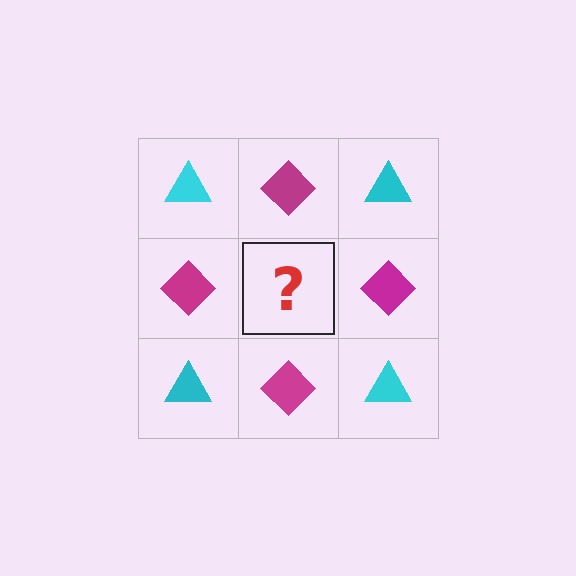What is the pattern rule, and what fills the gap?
The rule is that it alternates cyan triangle and magenta diamond in a checkerboard pattern. The gap should be filled with a cyan triangle.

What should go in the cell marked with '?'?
The missing cell should contain a cyan triangle.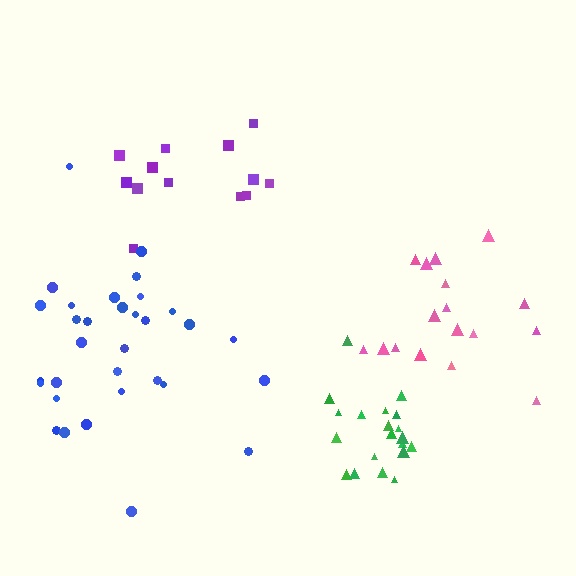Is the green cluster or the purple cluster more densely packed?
Green.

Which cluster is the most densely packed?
Green.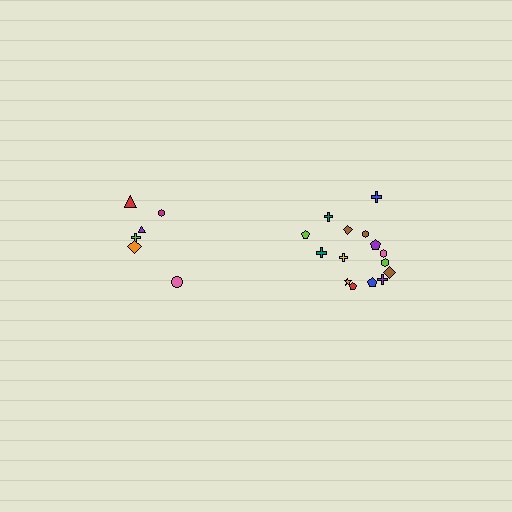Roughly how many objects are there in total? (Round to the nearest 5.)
Roughly 20 objects in total.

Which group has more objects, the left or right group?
The right group.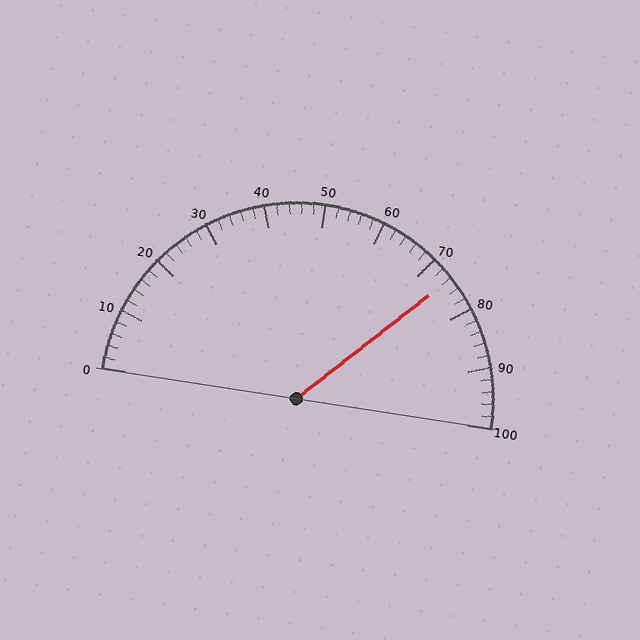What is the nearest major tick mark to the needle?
The nearest major tick mark is 70.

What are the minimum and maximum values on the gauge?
The gauge ranges from 0 to 100.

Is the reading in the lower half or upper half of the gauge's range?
The reading is in the upper half of the range (0 to 100).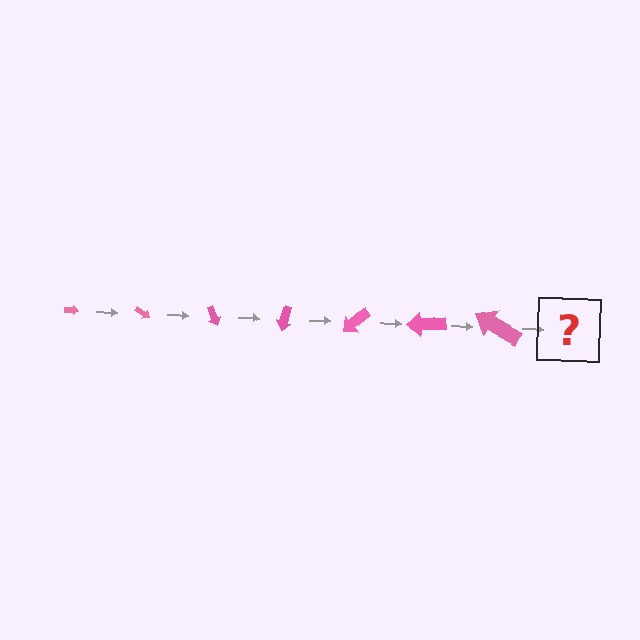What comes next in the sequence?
The next element should be an arrow, larger than the previous one and rotated 245 degrees from the start.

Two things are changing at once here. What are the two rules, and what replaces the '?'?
The two rules are that the arrow grows larger each step and it rotates 35 degrees each step. The '?' should be an arrow, larger than the previous one and rotated 245 degrees from the start.